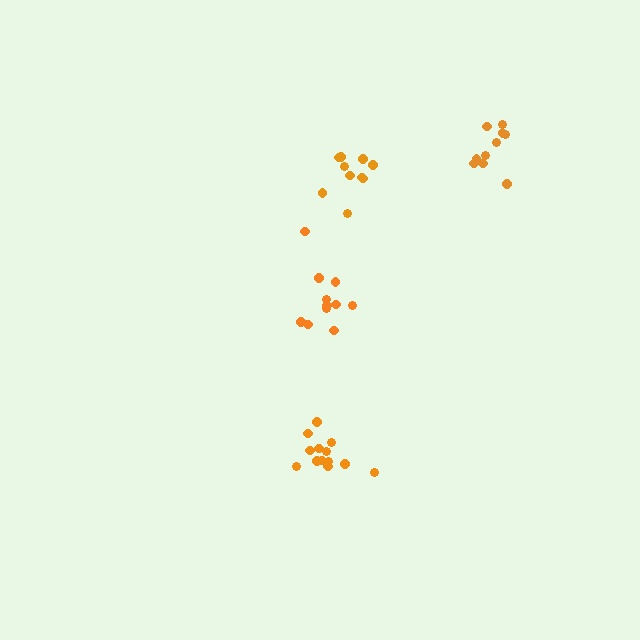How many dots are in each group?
Group 1: 10 dots, Group 2: 10 dots, Group 3: 13 dots, Group 4: 11 dots (44 total).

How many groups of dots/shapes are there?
There are 4 groups.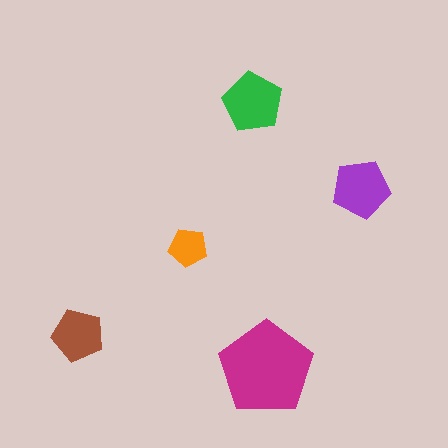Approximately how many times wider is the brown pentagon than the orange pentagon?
About 1.5 times wider.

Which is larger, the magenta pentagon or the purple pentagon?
The magenta one.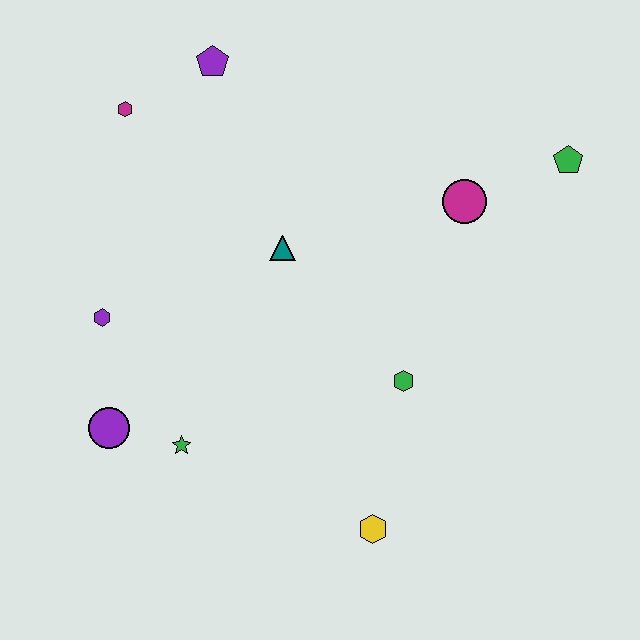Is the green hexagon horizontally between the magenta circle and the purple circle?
Yes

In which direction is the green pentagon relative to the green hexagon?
The green pentagon is above the green hexagon.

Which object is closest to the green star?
The purple circle is closest to the green star.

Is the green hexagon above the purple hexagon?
No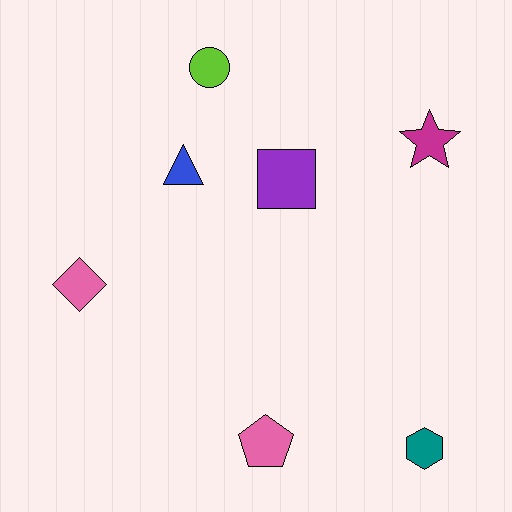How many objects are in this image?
There are 7 objects.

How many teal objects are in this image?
There is 1 teal object.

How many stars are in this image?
There is 1 star.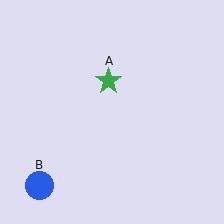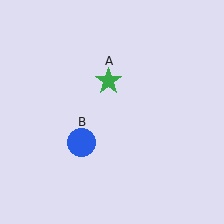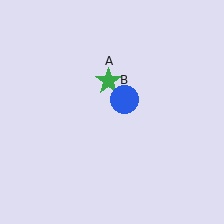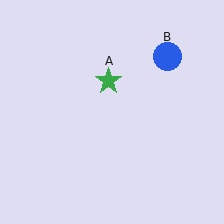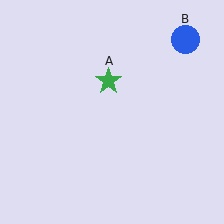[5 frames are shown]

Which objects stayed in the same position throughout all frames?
Green star (object A) remained stationary.